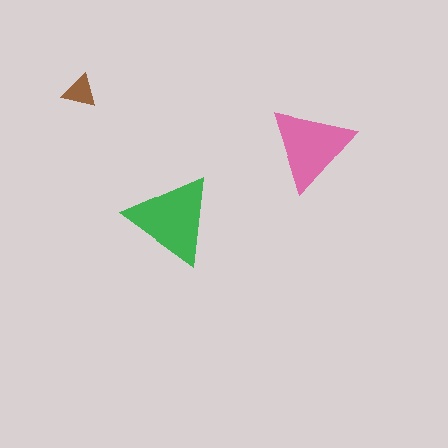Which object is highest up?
The brown triangle is topmost.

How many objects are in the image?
There are 3 objects in the image.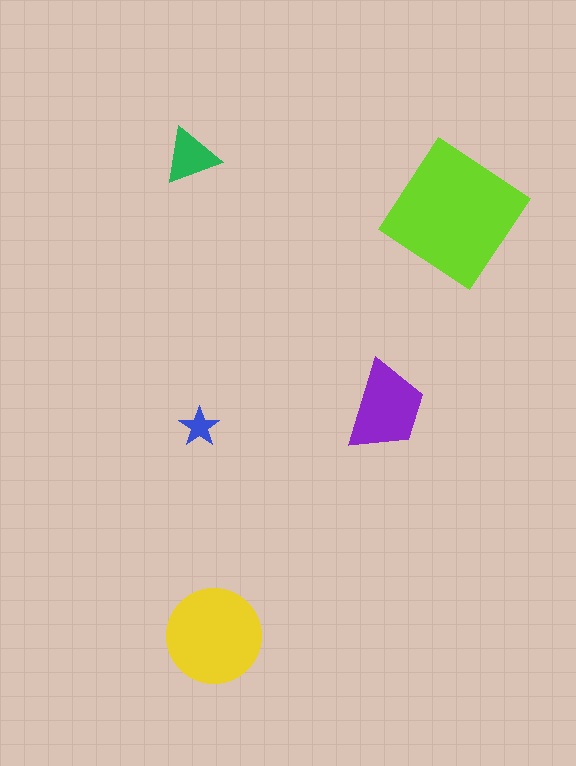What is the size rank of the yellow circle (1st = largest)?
2nd.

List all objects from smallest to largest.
The blue star, the green triangle, the purple trapezoid, the yellow circle, the lime diamond.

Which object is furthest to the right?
The lime diamond is rightmost.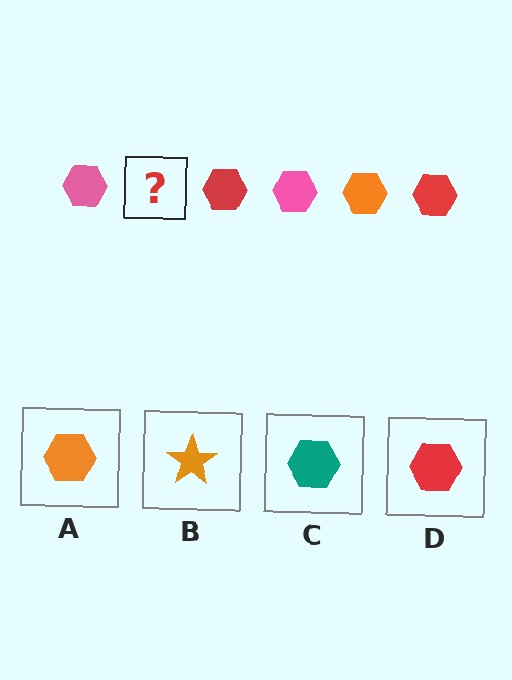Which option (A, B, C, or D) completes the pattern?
A.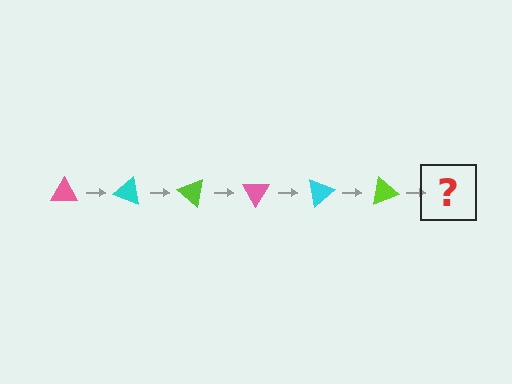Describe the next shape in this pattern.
It should be a pink triangle, rotated 120 degrees from the start.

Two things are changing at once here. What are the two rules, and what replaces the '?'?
The two rules are that it rotates 20 degrees each step and the color cycles through pink, cyan, and lime. The '?' should be a pink triangle, rotated 120 degrees from the start.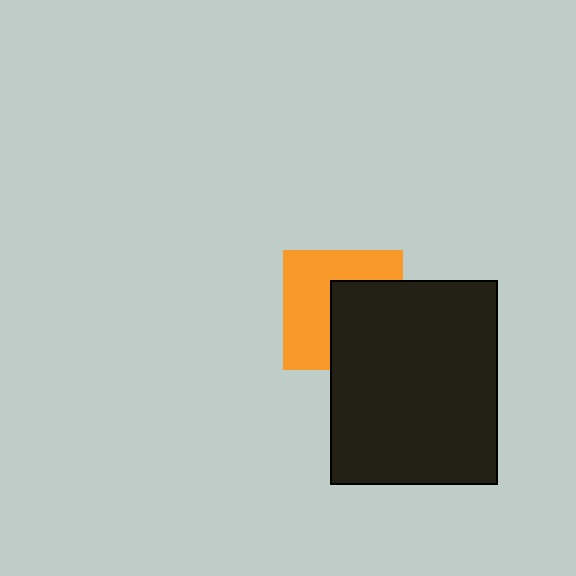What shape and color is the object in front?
The object in front is a black rectangle.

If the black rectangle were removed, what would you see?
You would see the complete orange square.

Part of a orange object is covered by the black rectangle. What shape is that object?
It is a square.